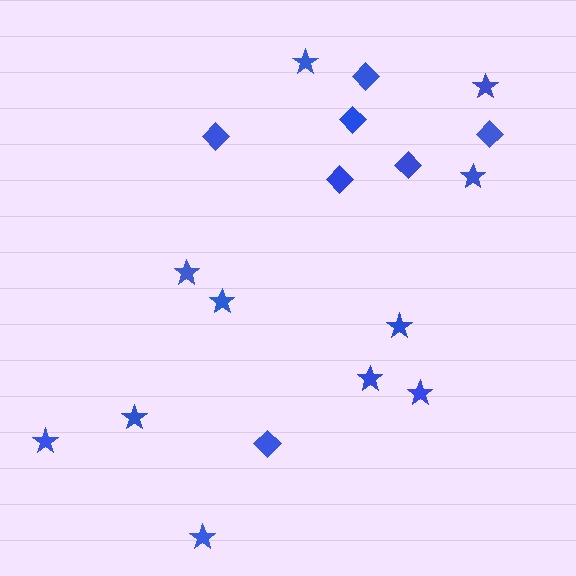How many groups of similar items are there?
There are 2 groups: one group of diamonds (7) and one group of stars (11).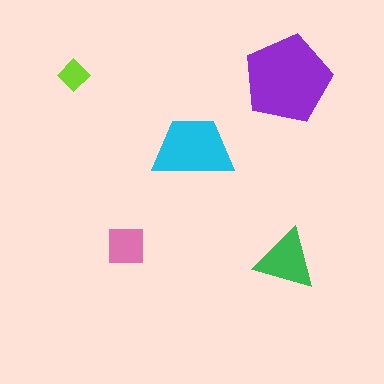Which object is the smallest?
The lime diamond.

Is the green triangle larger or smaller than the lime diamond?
Larger.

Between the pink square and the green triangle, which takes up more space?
The green triangle.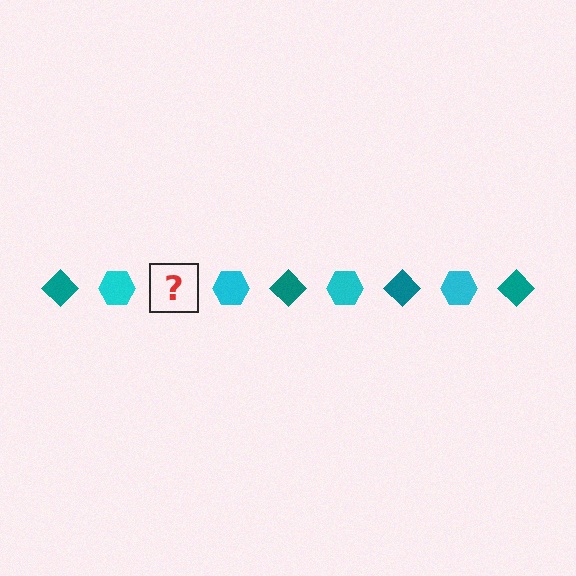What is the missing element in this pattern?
The missing element is a teal diamond.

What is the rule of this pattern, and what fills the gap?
The rule is that the pattern alternates between teal diamond and cyan hexagon. The gap should be filled with a teal diamond.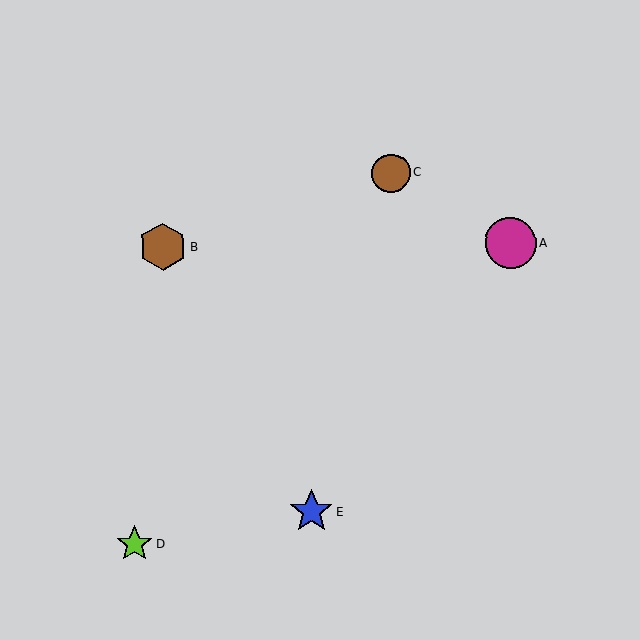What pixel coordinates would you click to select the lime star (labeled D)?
Click at (135, 544) to select the lime star D.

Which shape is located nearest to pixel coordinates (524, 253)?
The magenta circle (labeled A) at (510, 243) is nearest to that location.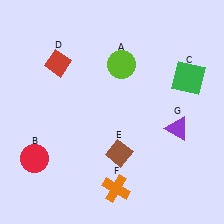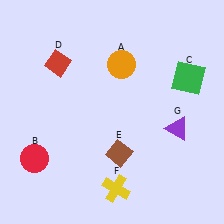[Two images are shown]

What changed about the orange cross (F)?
In Image 1, F is orange. In Image 2, it changed to yellow.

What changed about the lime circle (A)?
In Image 1, A is lime. In Image 2, it changed to orange.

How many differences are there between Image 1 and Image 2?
There are 2 differences between the two images.